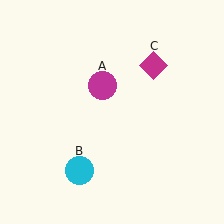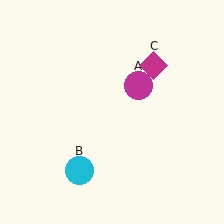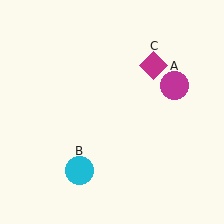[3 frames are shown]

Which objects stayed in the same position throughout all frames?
Cyan circle (object B) and magenta diamond (object C) remained stationary.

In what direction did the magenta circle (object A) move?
The magenta circle (object A) moved right.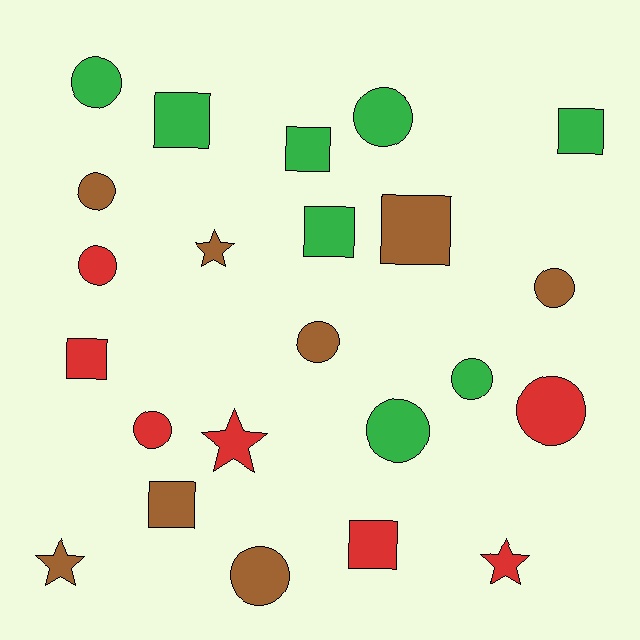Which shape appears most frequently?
Circle, with 11 objects.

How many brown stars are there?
There are 2 brown stars.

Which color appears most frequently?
Brown, with 8 objects.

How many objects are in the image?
There are 23 objects.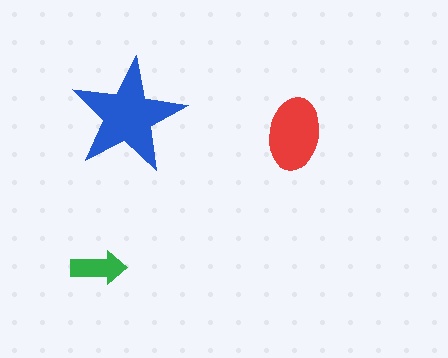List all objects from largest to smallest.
The blue star, the red ellipse, the green arrow.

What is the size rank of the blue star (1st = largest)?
1st.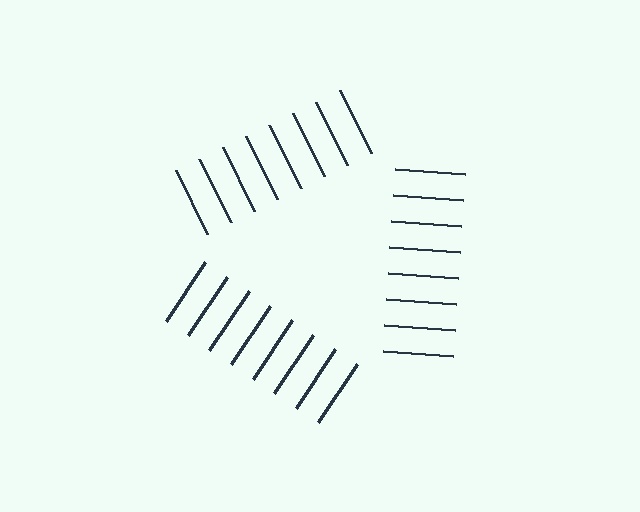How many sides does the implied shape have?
3 sides — the line-ends trace a triangle.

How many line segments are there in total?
24 — 8 along each of the 3 edges.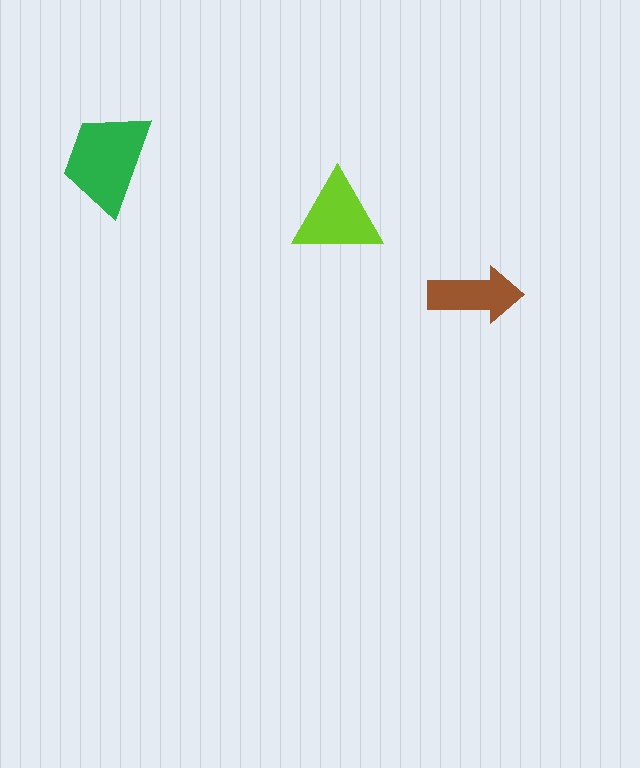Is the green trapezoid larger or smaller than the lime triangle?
Larger.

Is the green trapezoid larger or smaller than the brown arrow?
Larger.